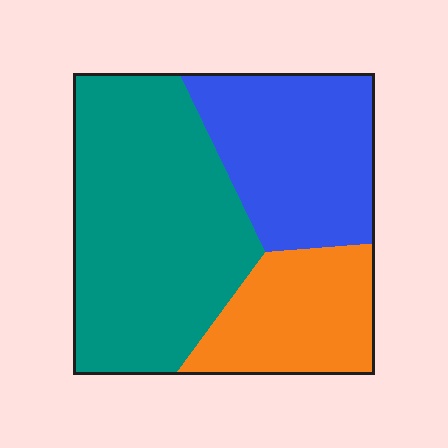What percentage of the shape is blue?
Blue covers 29% of the shape.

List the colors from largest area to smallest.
From largest to smallest: teal, blue, orange.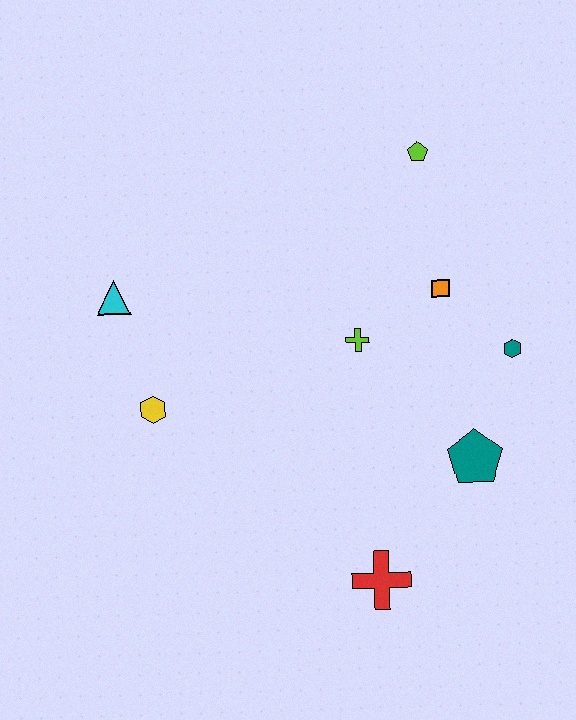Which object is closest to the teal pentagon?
The teal hexagon is closest to the teal pentagon.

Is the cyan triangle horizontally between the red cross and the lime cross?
No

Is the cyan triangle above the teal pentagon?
Yes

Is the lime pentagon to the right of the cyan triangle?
Yes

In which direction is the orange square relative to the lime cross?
The orange square is to the right of the lime cross.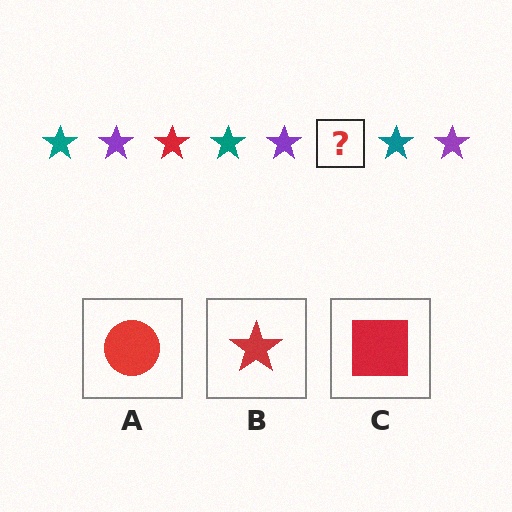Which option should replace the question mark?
Option B.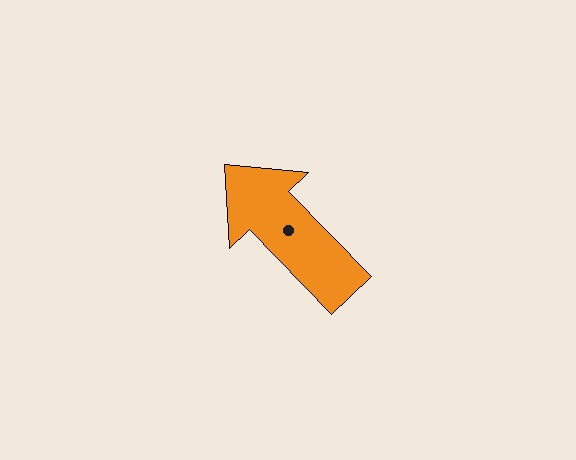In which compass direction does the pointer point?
Northwest.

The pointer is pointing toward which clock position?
Roughly 11 o'clock.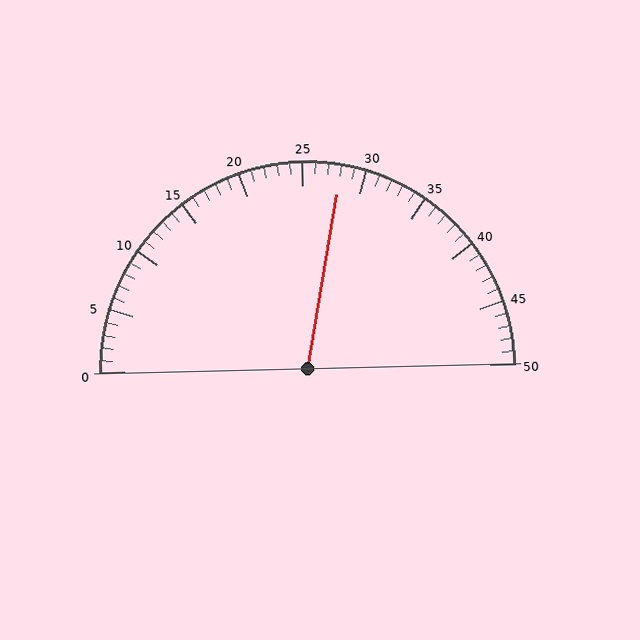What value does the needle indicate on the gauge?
The needle indicates approximately 28.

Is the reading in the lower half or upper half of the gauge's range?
The reading is in the upper half of the range (0 to 50).